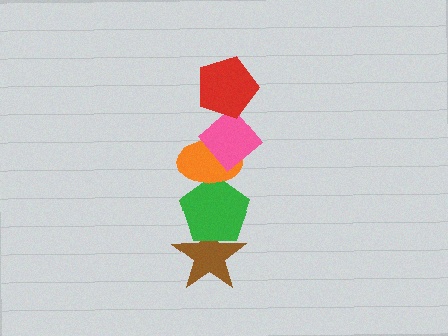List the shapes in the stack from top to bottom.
From top to bottom: the red pentagon, the pink diamond, the orange ellipse, the green pentagon, the brown star.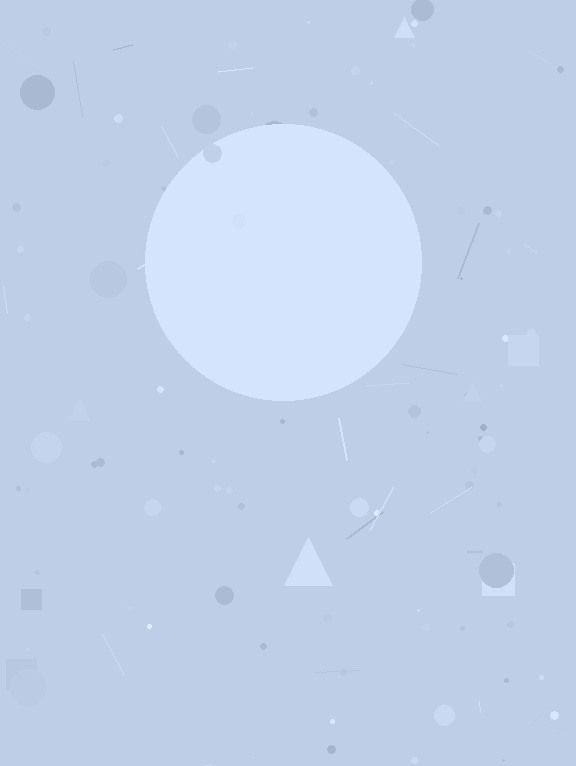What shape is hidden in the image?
A circle is hidden in the image.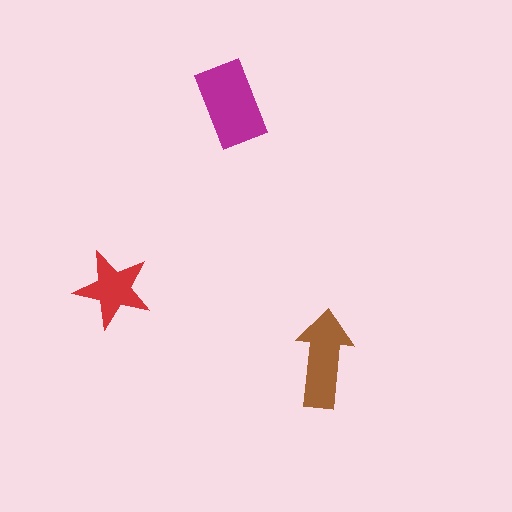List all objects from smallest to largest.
The red star, the brown arrow, the magenta rectangle.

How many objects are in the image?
There are 3 objects in the image.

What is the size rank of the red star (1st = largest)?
3rd.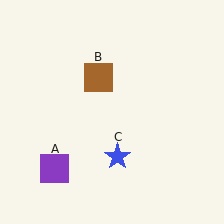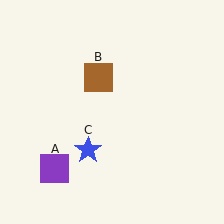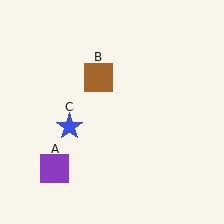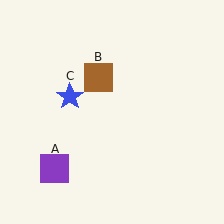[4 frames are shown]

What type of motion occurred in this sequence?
The blue star (object C) rotated clockwise around the center of the scene.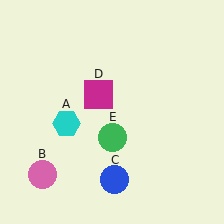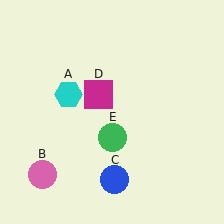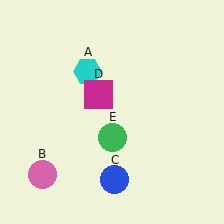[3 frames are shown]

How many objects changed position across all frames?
1 object changed position: cyan hexagon (object A).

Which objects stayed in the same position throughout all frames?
Pink circle (object B) and blue circle (object C) and magenta square (object D) and green circle (object E) remained stationary.